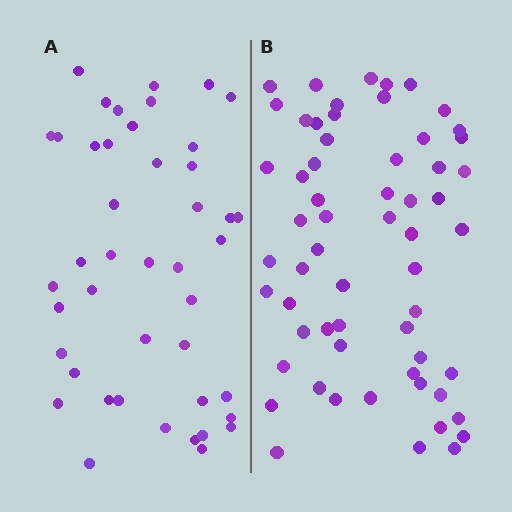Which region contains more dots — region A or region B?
Region B (the right region) has more dots.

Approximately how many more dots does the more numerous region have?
Region B has approximately 15 more dots than region A.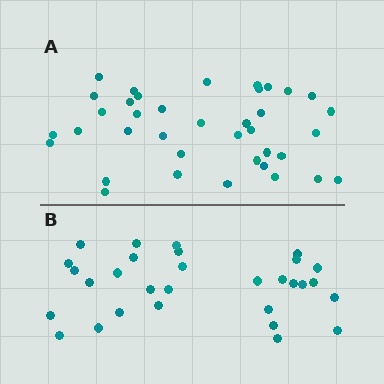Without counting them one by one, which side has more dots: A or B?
Region A (the top region) has more dots.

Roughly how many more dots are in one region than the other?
Region A has roughly 8 or so more dots than region B.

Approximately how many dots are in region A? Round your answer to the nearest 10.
About 40 dots. (The exact count is 38, which rounds to 40.)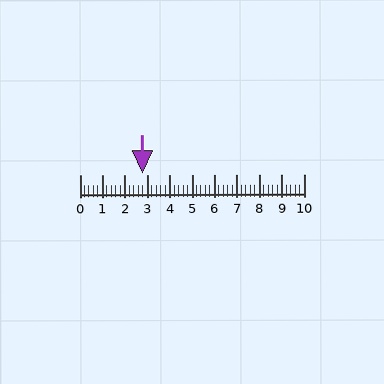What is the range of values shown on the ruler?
The ruler shows values from 0 to 10.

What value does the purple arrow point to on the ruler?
The purple arrow points to approximately 2.8.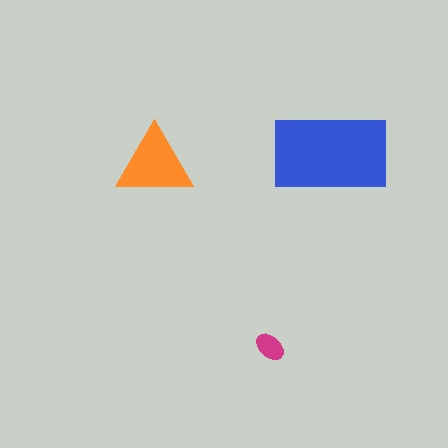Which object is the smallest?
The magenta ellipse.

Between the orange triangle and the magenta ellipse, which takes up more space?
The orange triangle.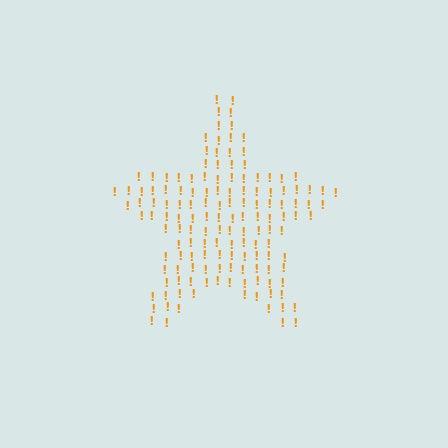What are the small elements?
The small elements are exclamation marks.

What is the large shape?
The large shape is a star.